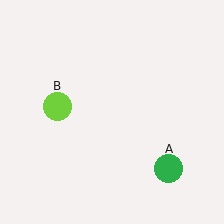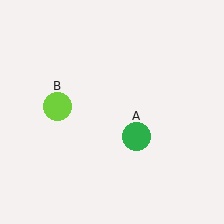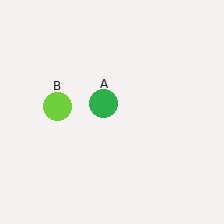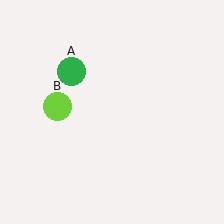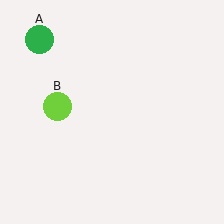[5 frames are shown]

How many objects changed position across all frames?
1 object changed position: green circle (object A).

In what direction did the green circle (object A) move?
The green circle (object A) moved up and to the left.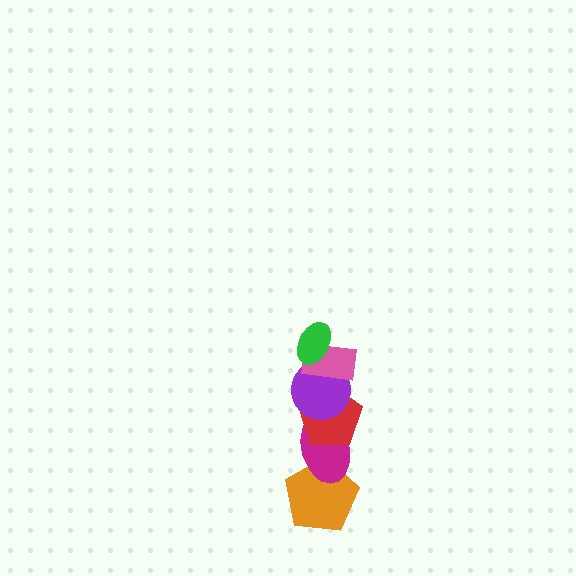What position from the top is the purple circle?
The purple circle is 3rd from the top.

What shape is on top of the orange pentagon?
The magenta ellipse is on top of the orange pentagon.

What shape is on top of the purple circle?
The pink rectangle is on top of the purple circle.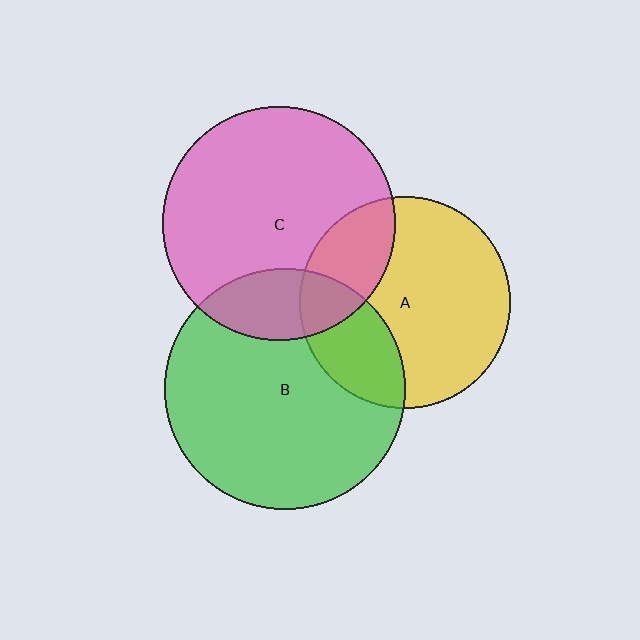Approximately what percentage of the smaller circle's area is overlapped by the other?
Approximately 20%.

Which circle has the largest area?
Circle B (green).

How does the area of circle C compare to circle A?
Approximately 1.2 times.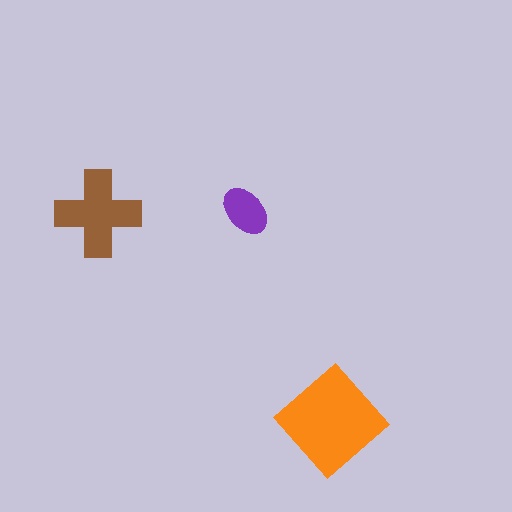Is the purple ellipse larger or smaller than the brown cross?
Smaller.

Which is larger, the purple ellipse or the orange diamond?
The orange diamond.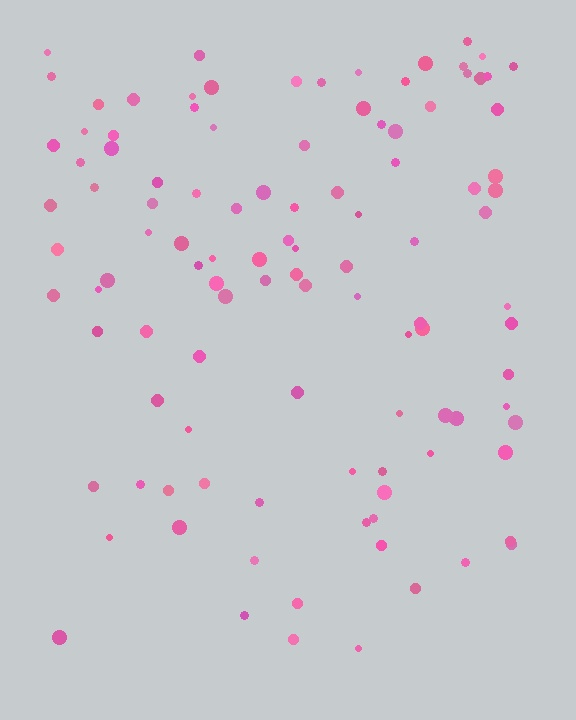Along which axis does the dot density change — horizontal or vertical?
Vertical.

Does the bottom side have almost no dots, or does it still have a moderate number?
Still a moderate number, just noticeably fewer than the top.